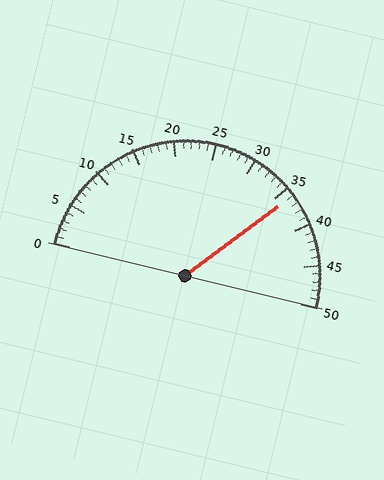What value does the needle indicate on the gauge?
The needle indicates approximately 36.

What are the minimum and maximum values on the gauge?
The gauge ranges from 0 to 50.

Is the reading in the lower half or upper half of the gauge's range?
The reading is in the upper half of the range (0 to 50).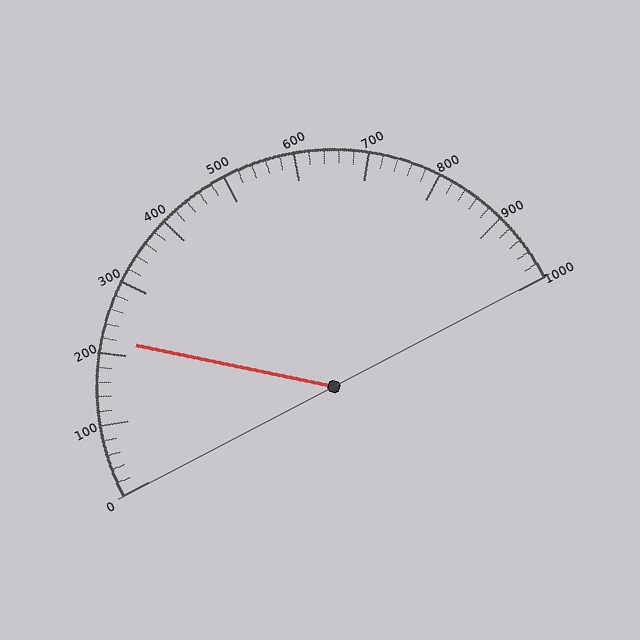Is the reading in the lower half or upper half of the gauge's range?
The reading is in the lower half of the range (0 to 1000).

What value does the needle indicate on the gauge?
The needle indicates approximately 220.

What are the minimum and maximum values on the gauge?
The gauge ranges from 0 to 1000.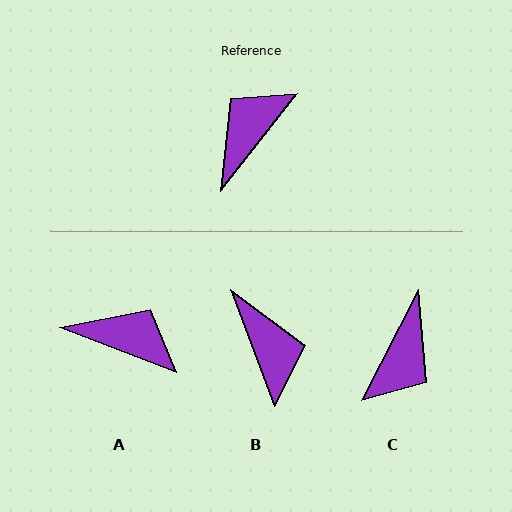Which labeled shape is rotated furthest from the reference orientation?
C, about 169 degrees away.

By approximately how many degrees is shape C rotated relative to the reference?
Approximately 169 degrees clockwise.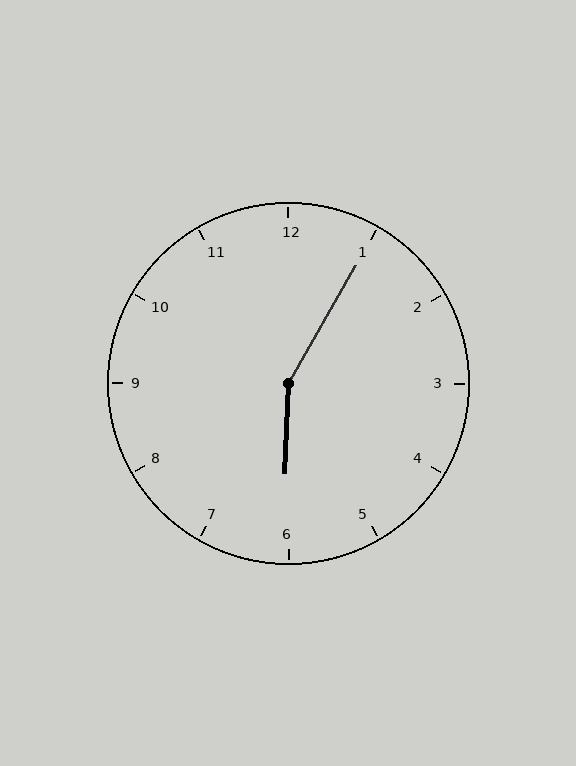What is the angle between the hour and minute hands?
Approximately 152 degrees.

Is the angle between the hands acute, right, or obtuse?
It is obtuse.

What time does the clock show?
6:05.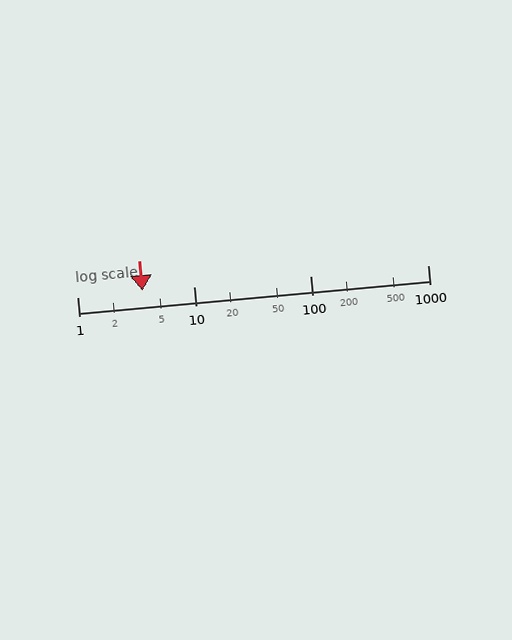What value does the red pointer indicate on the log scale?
The pointer indicates approximately 3.6.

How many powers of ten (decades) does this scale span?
The scale spans 3 decades, from 1 to 1000.